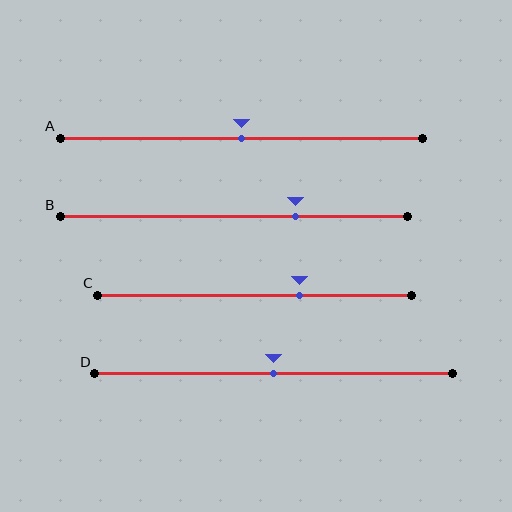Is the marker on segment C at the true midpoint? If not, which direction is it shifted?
No, the marker on segment C is shifted to the right by about 14% of the segment length.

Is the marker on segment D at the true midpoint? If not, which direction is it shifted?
Yes, the marker on segment D is at the true midpoint.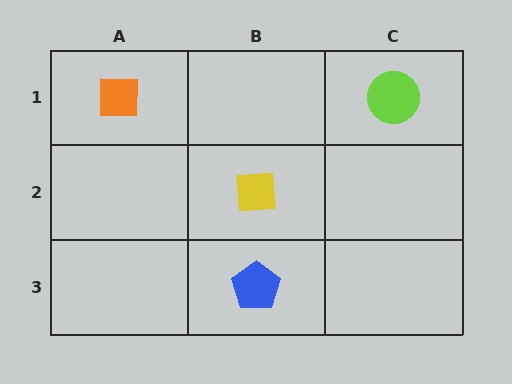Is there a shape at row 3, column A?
No, that cell is empty.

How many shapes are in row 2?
1 shape.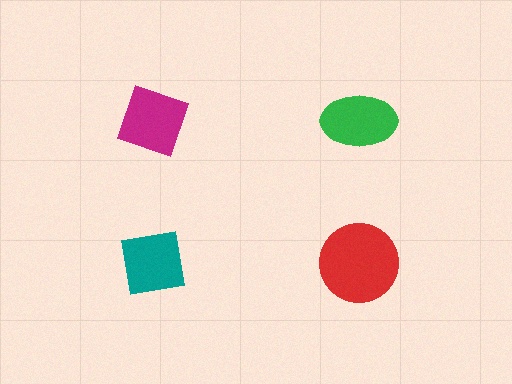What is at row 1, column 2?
A green ellipse.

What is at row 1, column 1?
A magenta diamond.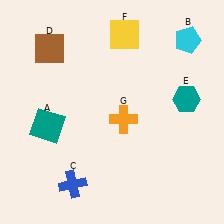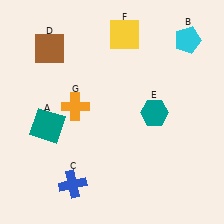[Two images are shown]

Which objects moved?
The objects that moved are: the teal hexagon (E), the orange cross (G).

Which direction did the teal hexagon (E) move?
The teal hexagon (E) moved left.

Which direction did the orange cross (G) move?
The orange cross (G) moved left.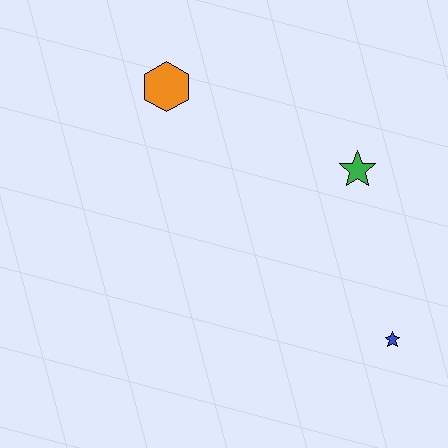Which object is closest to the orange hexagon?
The green star is closest to the orange hexagon.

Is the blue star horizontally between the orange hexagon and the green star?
No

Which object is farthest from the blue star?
The orange hexagon is farthest from the blue star.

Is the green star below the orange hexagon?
Yes